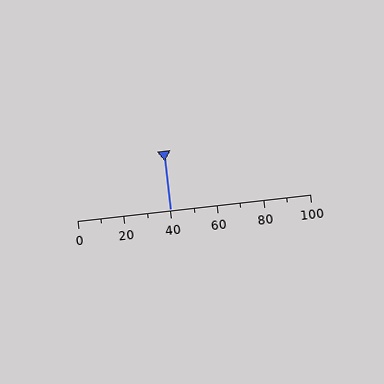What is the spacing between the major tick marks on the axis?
The major ticks are spaced 20 apart.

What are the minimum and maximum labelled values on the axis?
The axis runs from 0 to 100.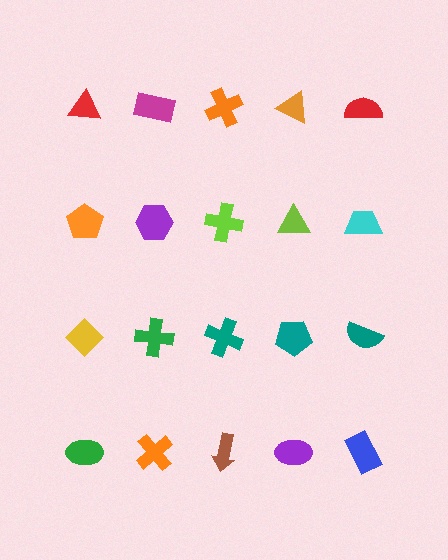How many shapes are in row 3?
5 shapes.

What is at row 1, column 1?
A red triangle.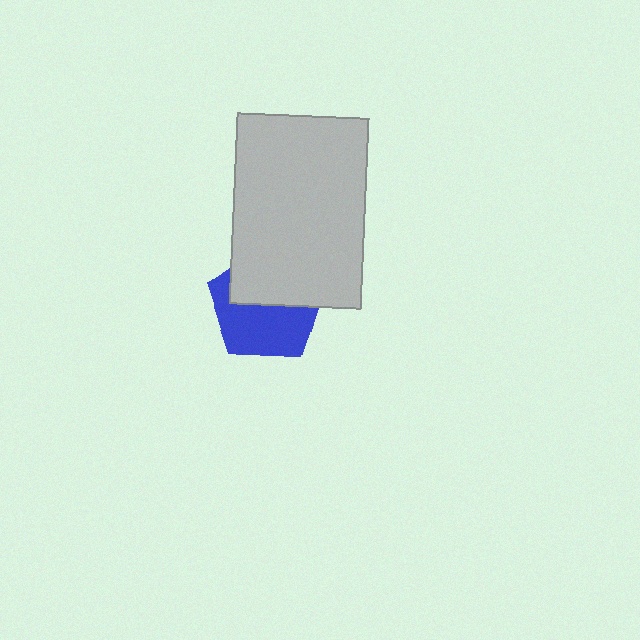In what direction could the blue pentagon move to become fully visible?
The blue pentagon could move down. That would shift it out from behind the light gray rectangle entirely.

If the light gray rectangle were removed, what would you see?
You would see the complete blue pentagon.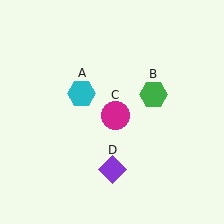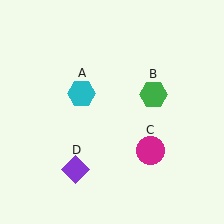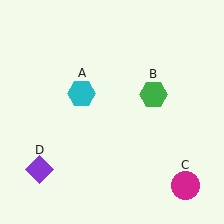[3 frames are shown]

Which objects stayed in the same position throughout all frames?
Cyan hexagon (object A) and green hexagon (object B) remained stationary.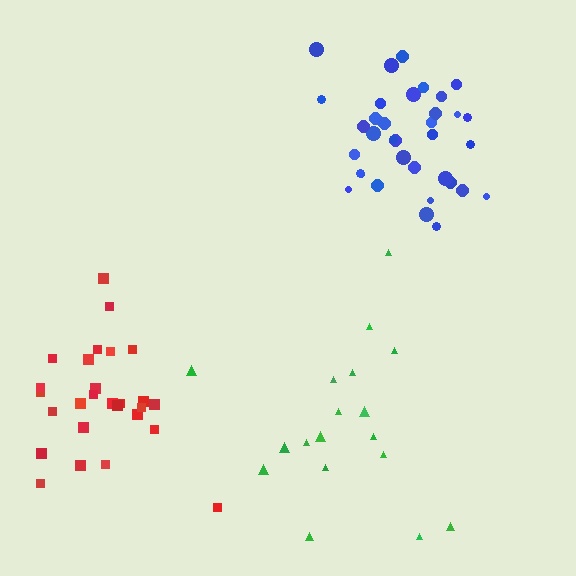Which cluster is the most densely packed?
Blue.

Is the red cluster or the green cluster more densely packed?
Red.